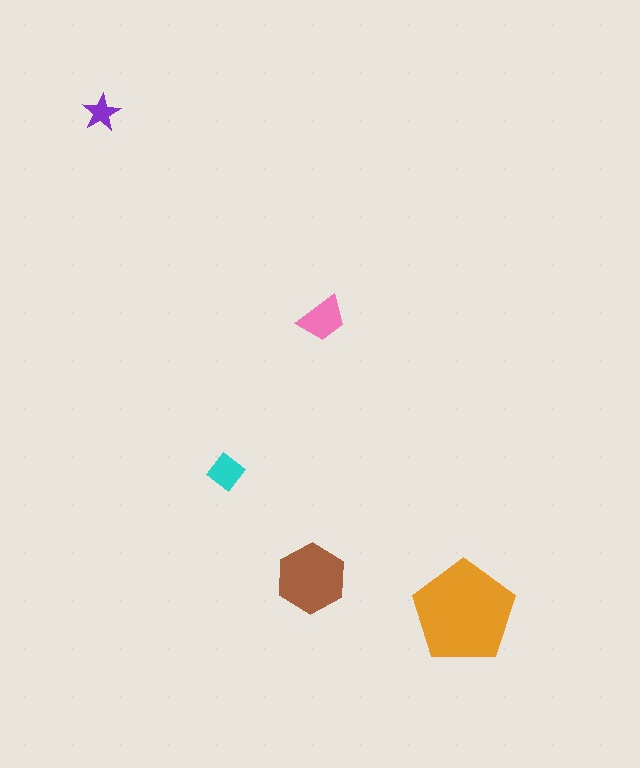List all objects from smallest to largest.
The purple star, the cyan diamond, the pink trapezoid, the brown hexagon, the orange pentagon.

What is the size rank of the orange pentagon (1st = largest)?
1st.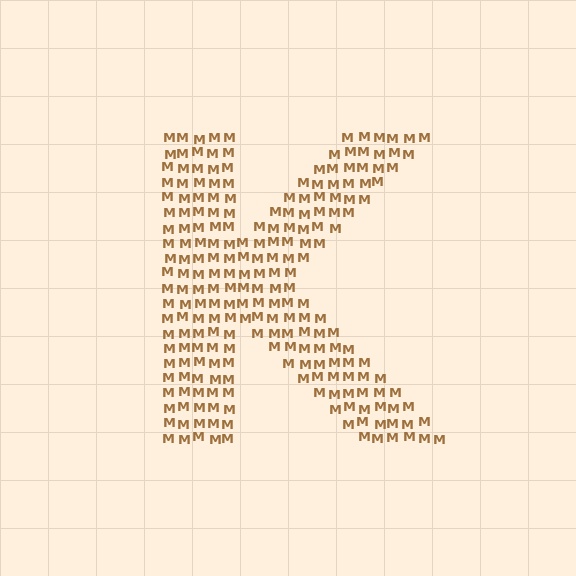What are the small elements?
The small elements are letter M's.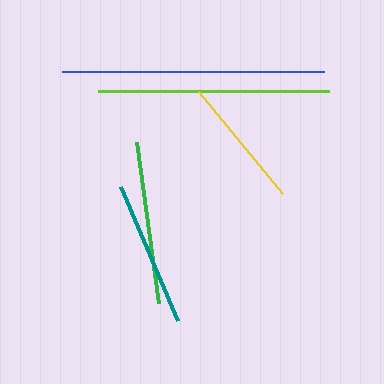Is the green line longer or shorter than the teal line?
The green line is longer than the teal line.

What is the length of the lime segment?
The lime segment is approximately 231 pixels long.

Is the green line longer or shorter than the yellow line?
The green line is longer than the yellow line.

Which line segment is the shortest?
The yellow line is the shortest at approximately 132 pixels.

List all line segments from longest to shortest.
From longest to shortest: blue, lime, green, teal, yellow.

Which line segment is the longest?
The blue line is the longest at approximately 262 pixels.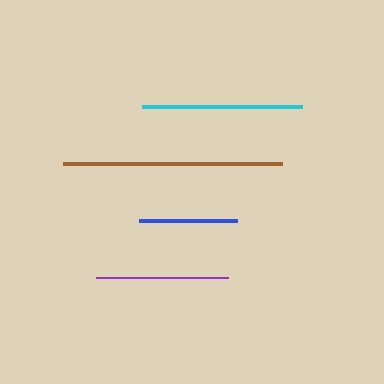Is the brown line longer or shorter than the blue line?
The brown line is longer than the blue line.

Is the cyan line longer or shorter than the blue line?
The cyan line is longer than the blue line.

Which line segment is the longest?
The brown line is the longest at approximately 219 pixels.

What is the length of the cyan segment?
The cyan segment is approximately 160 pixels long.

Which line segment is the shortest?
The blue line is the shortest at approximately 98 pixels.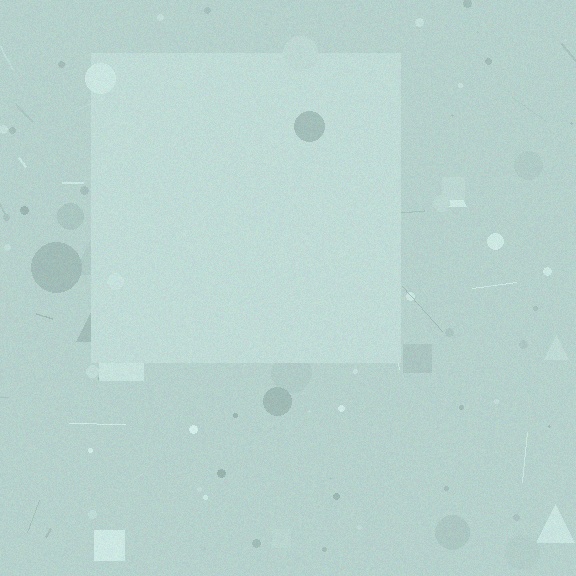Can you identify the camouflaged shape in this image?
The camouflaged shape is a square.